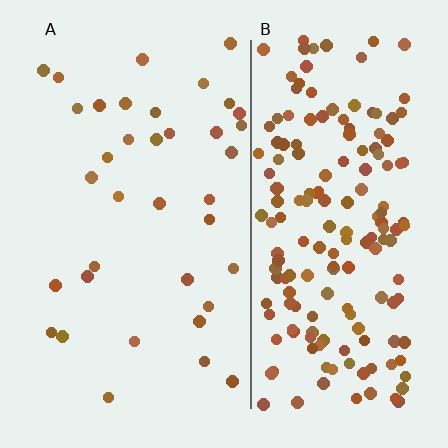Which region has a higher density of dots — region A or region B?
B (the right).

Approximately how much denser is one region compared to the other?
Approximately 5.0× — region B over region A.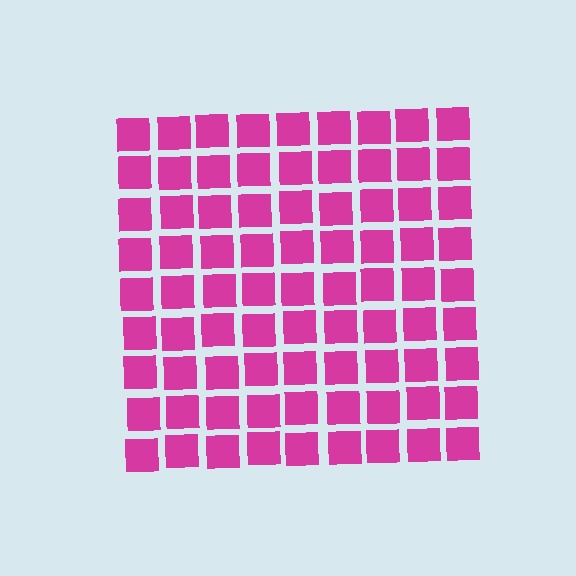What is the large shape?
The large shape is a square.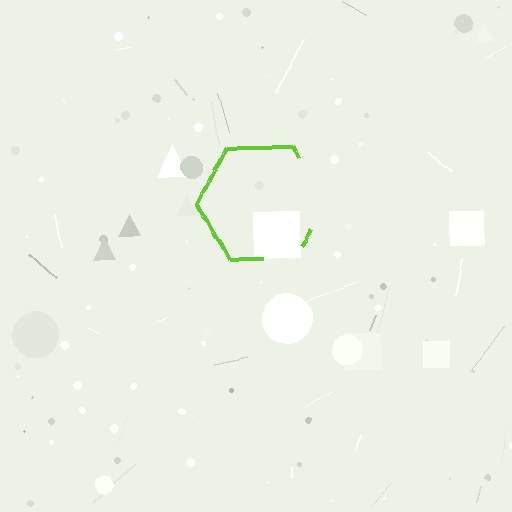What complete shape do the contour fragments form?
The contour fragments form a hexagon.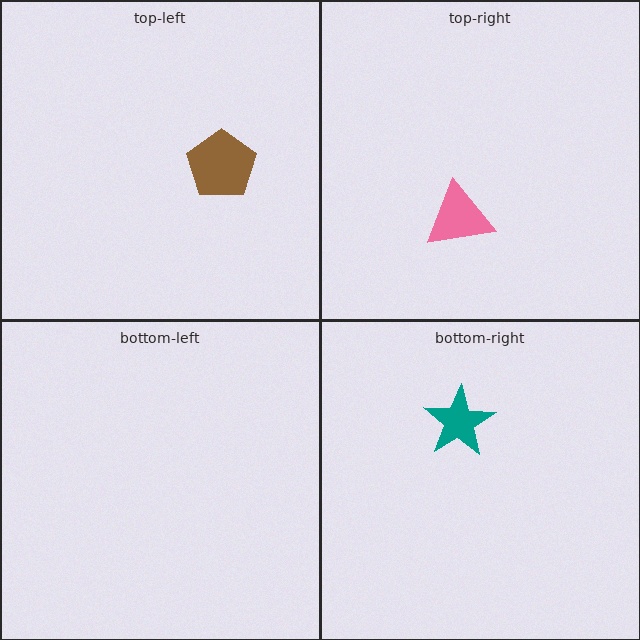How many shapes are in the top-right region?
1.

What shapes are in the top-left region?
The brown pentagon.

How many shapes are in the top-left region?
1.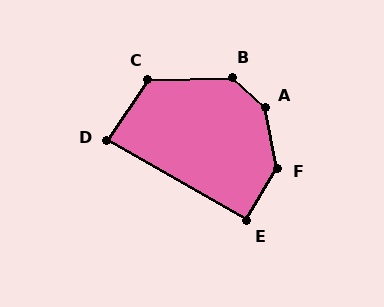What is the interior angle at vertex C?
Approximately 125 degrees (obtuse).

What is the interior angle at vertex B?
Approximately 136 degrees (obtuse).